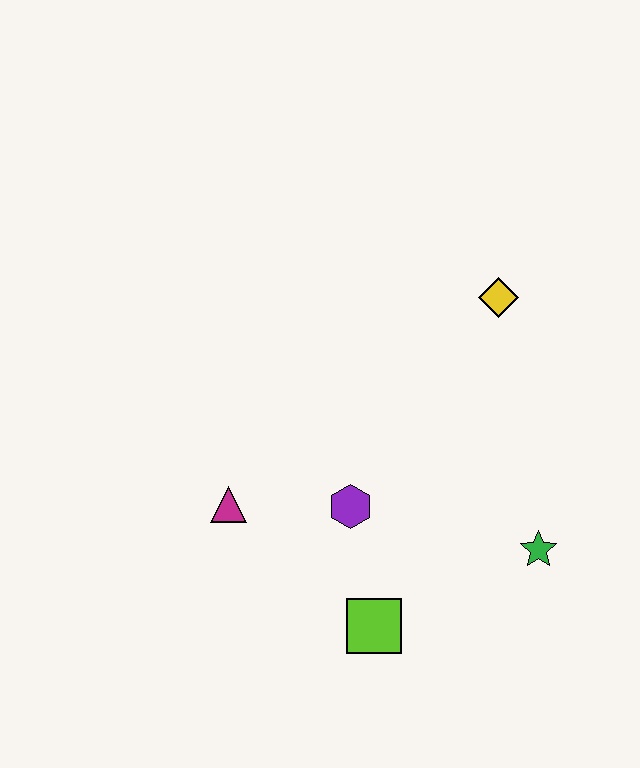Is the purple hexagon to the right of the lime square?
No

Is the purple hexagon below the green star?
No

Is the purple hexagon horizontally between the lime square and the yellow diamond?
No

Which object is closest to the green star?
The lime square is closest to the green star.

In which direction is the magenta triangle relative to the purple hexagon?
The magenta triangle is to the left of the purple hexagon.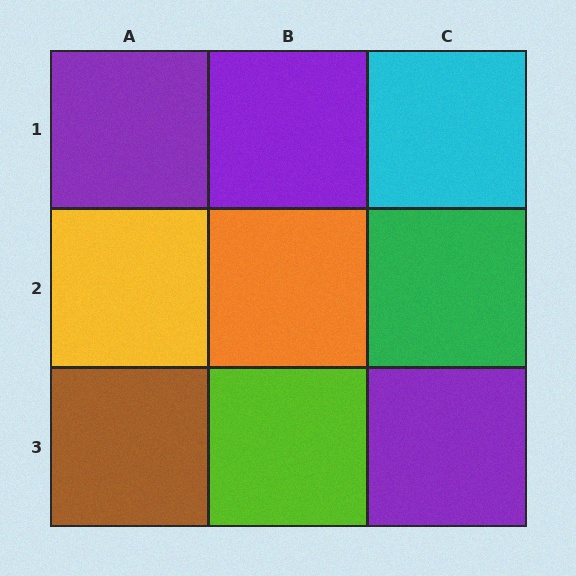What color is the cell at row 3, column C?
Purple.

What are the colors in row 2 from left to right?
Yellow, orange, green.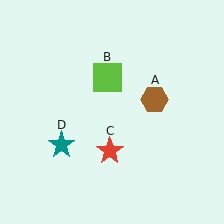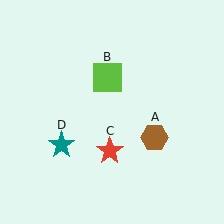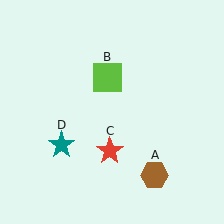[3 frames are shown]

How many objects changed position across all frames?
1 object changed position: brown hexagon (object A).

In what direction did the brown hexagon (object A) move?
The brown hexagon (object A) moved down.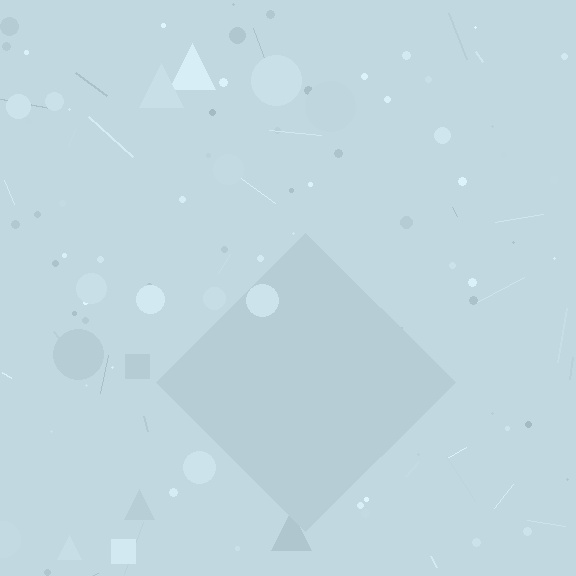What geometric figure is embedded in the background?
A diamond is embedded in the background.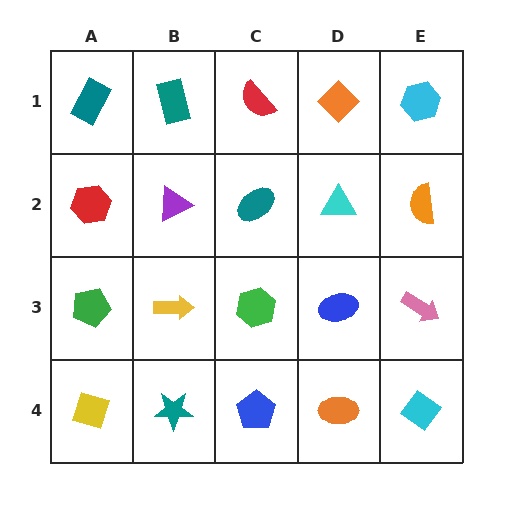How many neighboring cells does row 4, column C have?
3.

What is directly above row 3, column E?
An orange semicircle.